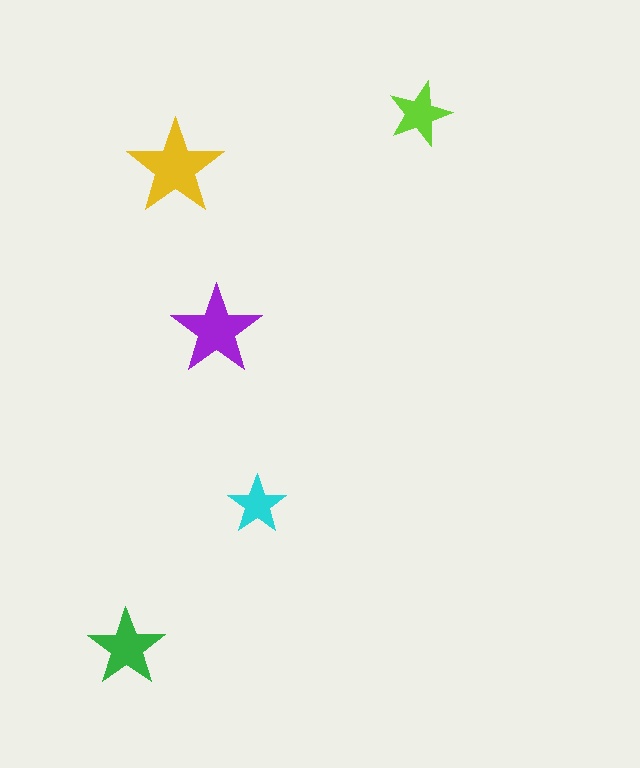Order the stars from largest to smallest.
the yellow one, the purple one, the green one, the lime one, the cyan one.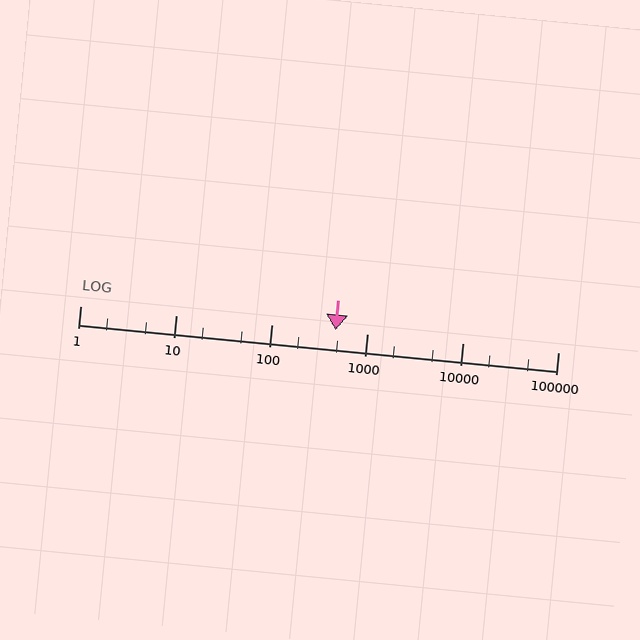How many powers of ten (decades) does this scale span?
The scale spans 5 decades, from 1 to 100000.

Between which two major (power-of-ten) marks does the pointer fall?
The pointer is between 100 and 1000.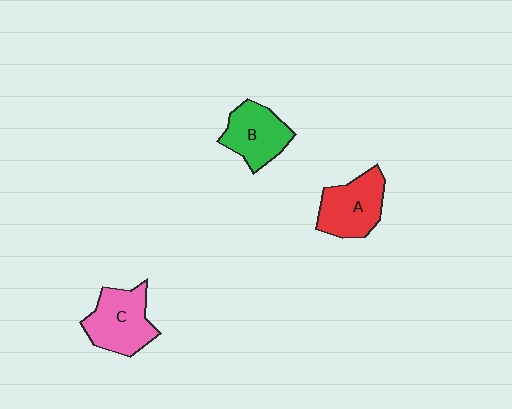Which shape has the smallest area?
Shape B (green).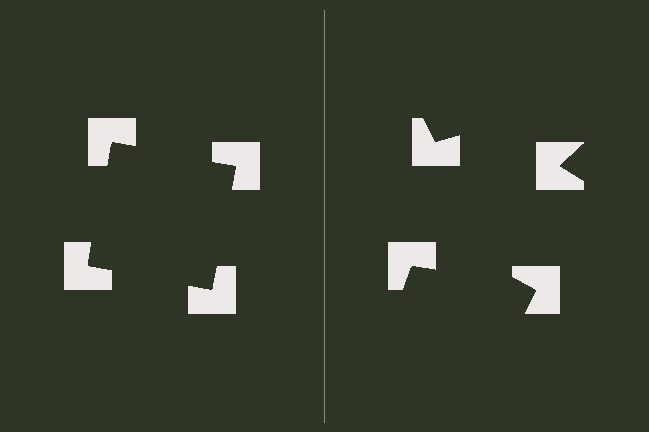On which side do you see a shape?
An illusory square appears on the left side. On the right side the wedge cuts are rotated, so no coherent shape forms.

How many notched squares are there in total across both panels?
8 — 4 on each side.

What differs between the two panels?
The notched squares are positioned identically on both sides; only the wedge orientations differ. On the left they align to a square; on the right they are misaligned.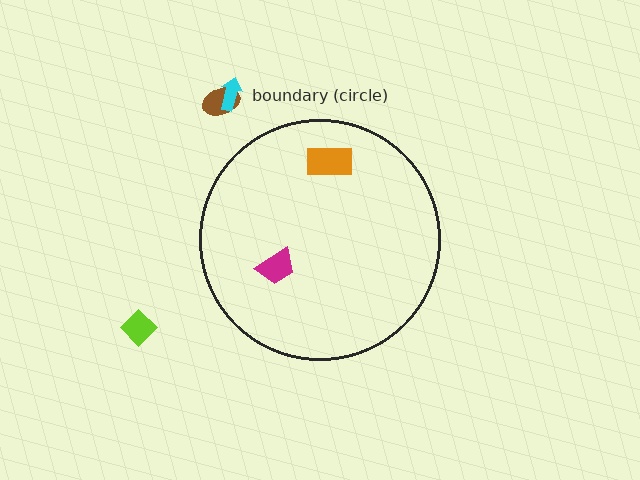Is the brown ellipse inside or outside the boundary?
Outside.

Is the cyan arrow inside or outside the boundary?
Outside.